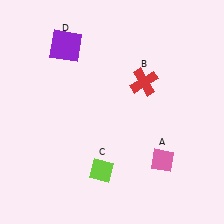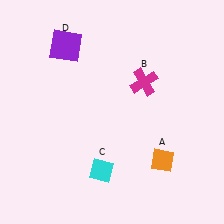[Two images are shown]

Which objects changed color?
A changed from pink to orange. B changed from red to magenta. C changed from lime to cyan.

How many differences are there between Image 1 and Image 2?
There are 3 differences between the two images.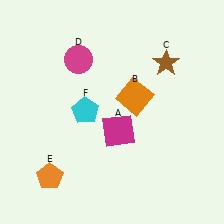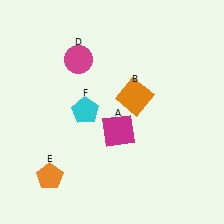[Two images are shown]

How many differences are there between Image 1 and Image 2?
There is 1 difference between the two images.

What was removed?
The brown star (C) was removed in Image 2.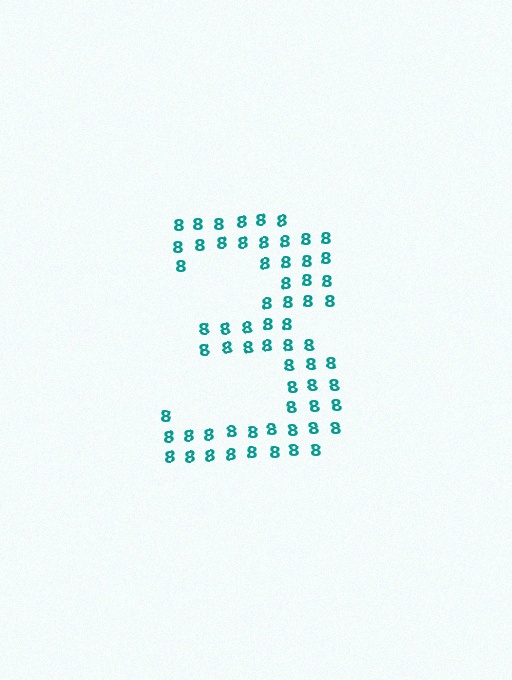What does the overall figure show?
The overall figure shows the digit 3.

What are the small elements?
The small elements are digit 8's.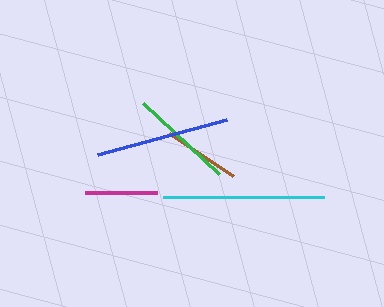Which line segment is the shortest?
The magenta line is the shortest at approximately 71 pixels.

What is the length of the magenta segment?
The magenta segment is approximately 71 pixels long.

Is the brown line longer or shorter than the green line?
The green line is longer than the brown line.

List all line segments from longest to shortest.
From longest to shortest: cyan, blue, green, brown, magenta.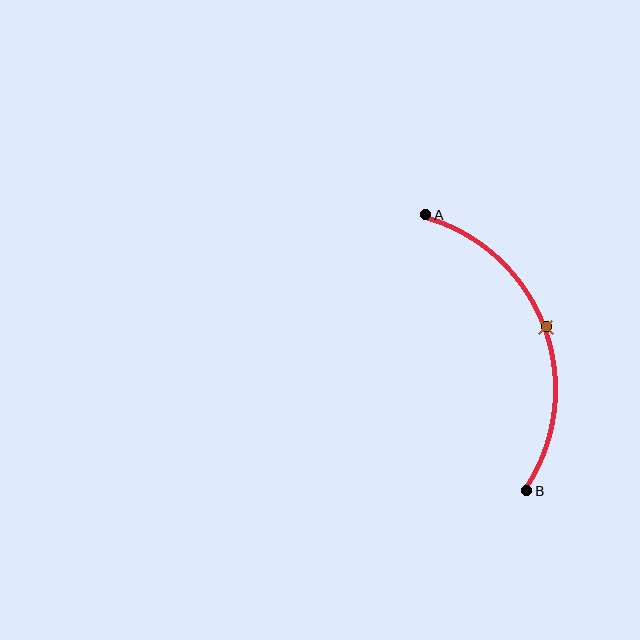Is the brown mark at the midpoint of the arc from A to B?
Yes. The brown mark lies on the arc at equal arc-length from both A and B — it is the arc midpoint.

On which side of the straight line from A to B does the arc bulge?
The arc bulges to the right of the straight line connecting A and B.